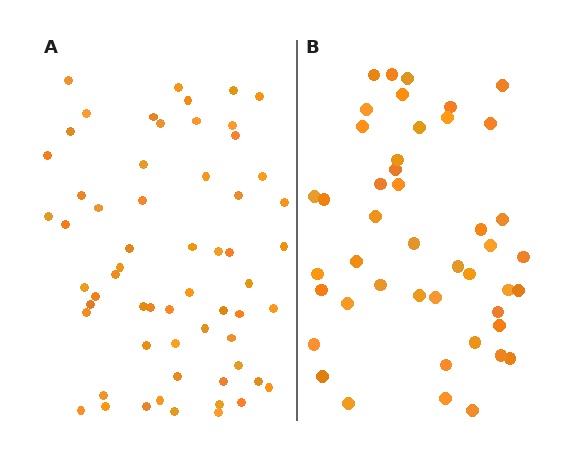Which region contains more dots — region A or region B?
Region A (the left region) has more dots.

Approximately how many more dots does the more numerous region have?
Region A has approximately 15 more dots than region B.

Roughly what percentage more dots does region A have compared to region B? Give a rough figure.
About 35% more.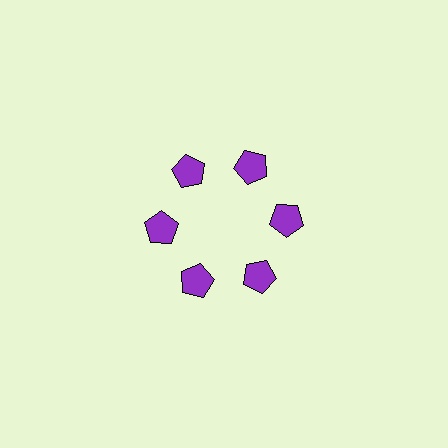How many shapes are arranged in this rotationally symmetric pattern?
There are 6 shapes, arranged in 6 groups of 1.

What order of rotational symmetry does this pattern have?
This pattern has 6-fold rotational symmetry.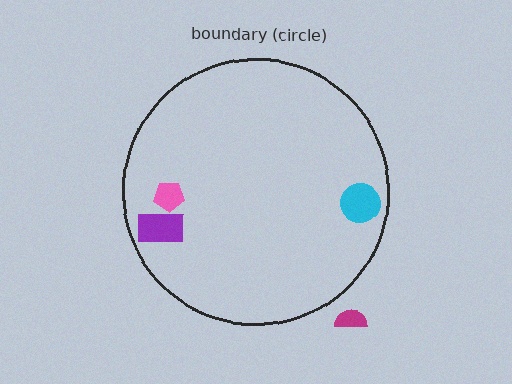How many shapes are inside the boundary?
3 inside, 1 outside.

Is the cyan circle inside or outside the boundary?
Inside.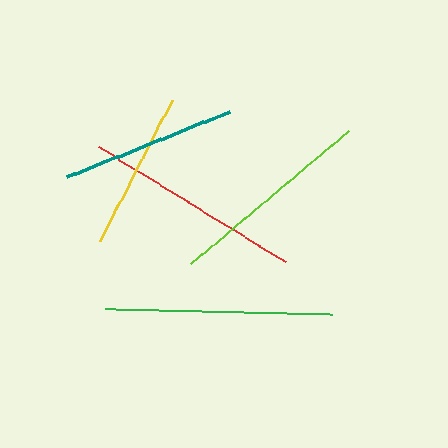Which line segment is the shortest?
The yellow line is the shortest at approximately 158 pixels.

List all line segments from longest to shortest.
From longest to shortest: green, red, lime, teal, yellow.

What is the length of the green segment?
The green segment is approximately 227 pixels long.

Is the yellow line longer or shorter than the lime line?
The lime line is longer than the yellow line.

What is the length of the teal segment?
The teal segment is approximately 175 pixels long.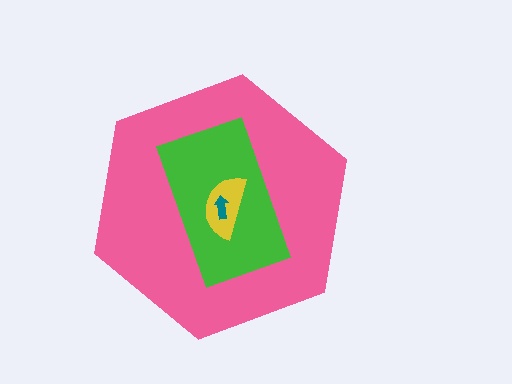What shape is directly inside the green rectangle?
The yellow semicircle.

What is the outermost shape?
The pink hexagon.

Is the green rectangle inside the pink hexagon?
Yes.